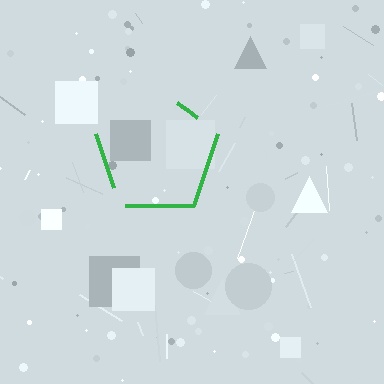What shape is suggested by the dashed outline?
The dashed outline suggests a pentagon.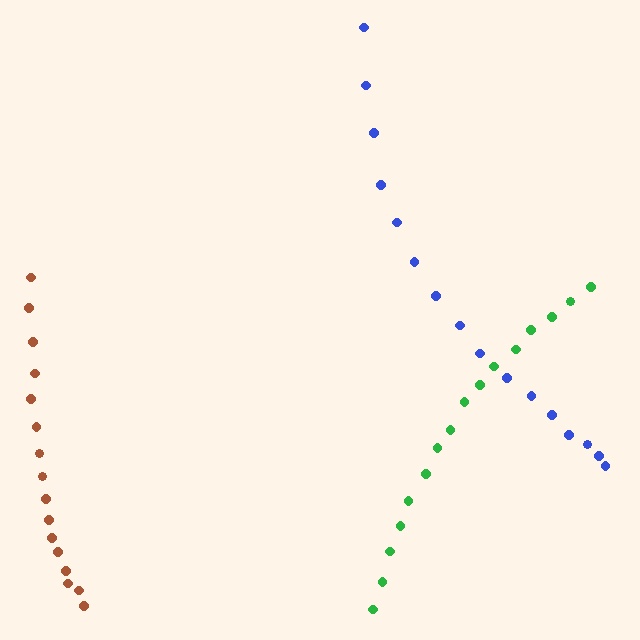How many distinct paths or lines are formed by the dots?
There are 3 distinct paths.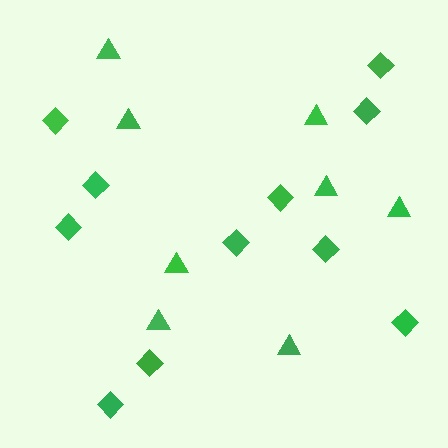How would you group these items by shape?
There are 2 groups: one group of diamonds (11) and one group of triangles (8).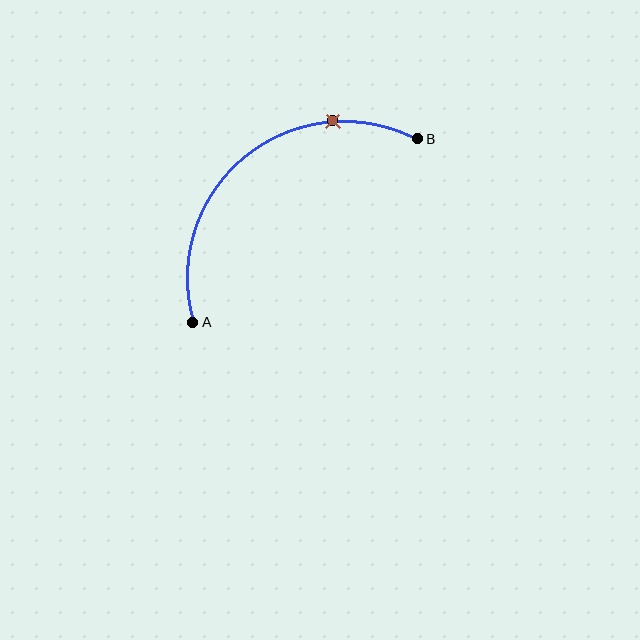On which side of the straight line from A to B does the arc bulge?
The arc bulges above and to the left of the straight line connecting A and B.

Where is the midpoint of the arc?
The arc midpoint is the point on the curve farthest from the straight line joining A and B. It sits above and to the left of that line.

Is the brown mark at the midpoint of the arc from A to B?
No. The brown mark lies on the arc but is closer to endpoint B. The arc midpoint would be at the point on the curve equidistant along the arc from both A and B.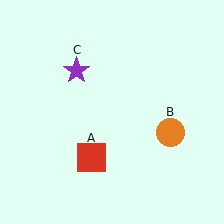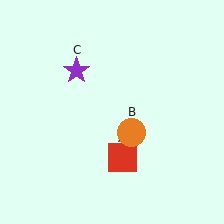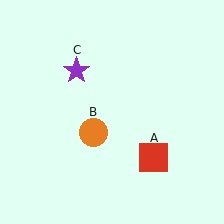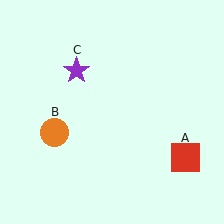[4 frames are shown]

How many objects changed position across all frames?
2 objects changed position: red square (object A), orange circle (object B).